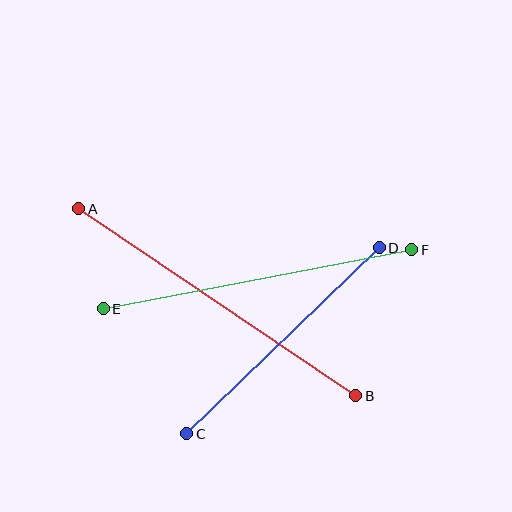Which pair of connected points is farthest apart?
Points A and B are farthest apart.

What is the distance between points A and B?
The distance is approximately 334 pixels.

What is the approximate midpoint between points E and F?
The midpoint is at approximately (257, 279) pixels.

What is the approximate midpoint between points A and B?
The midpoint is at approximately (217, 302) pixels.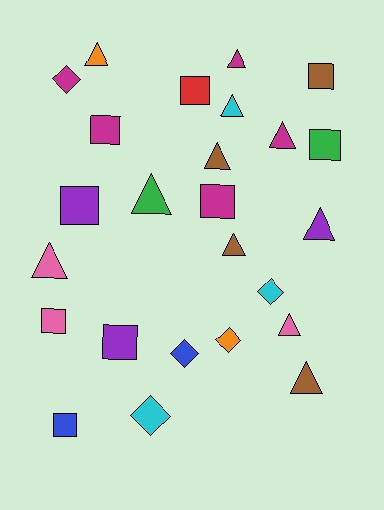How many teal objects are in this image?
There are no teal objects.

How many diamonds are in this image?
There are 5 diamonds.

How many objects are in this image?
There are 25 objects.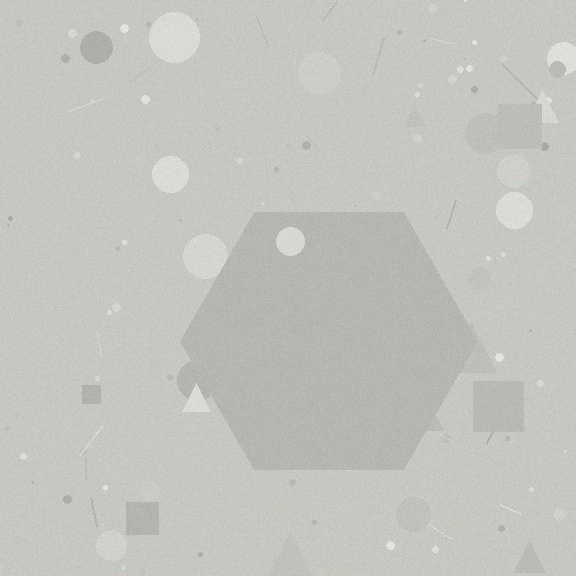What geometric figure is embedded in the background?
A hexagon is embedded in the background.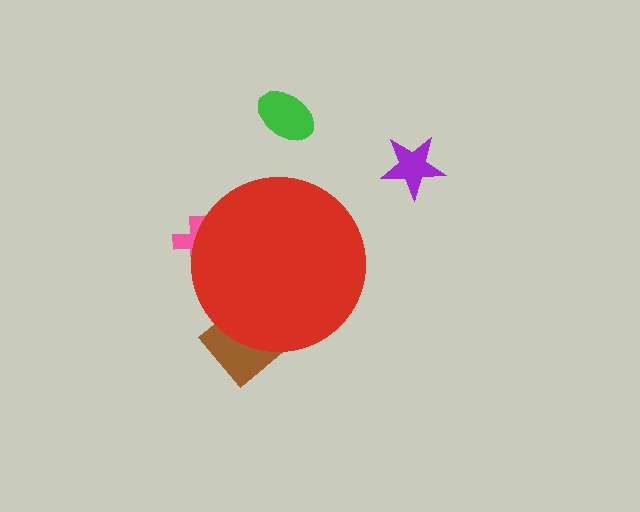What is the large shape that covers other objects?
A red circle.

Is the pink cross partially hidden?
Yes, the pink cross is partially hidden behind the red circle.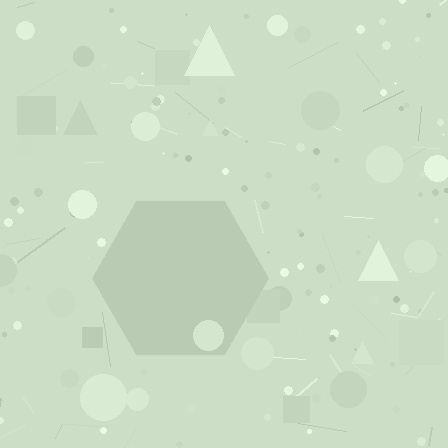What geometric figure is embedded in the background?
A hexagon is embedded in the background.